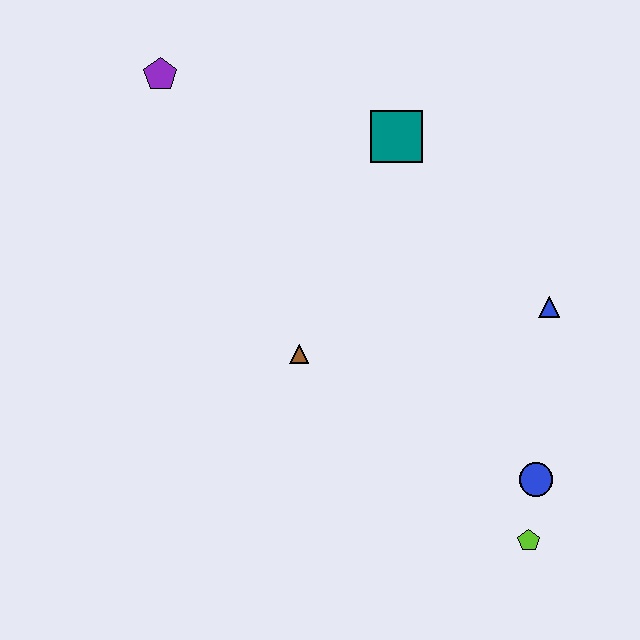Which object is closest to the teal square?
The blue triangle is closest to the teal square.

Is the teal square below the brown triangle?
No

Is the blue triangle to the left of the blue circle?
No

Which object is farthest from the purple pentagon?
The lime pentagon is farthest from the purple pentagon.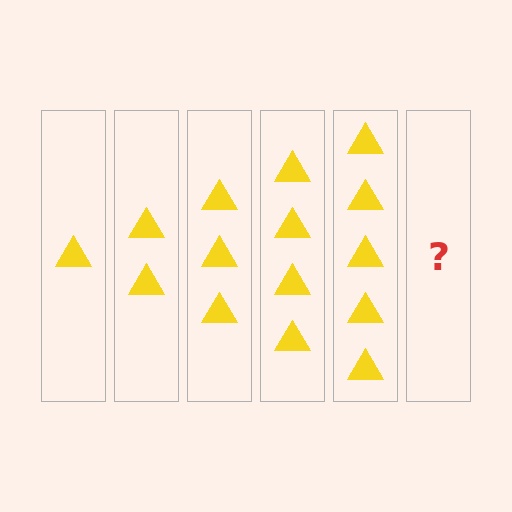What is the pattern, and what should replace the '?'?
The pattern is that each step adds one more triangle. The '?' should be 6 triangles.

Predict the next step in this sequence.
The next step is 6 triangles.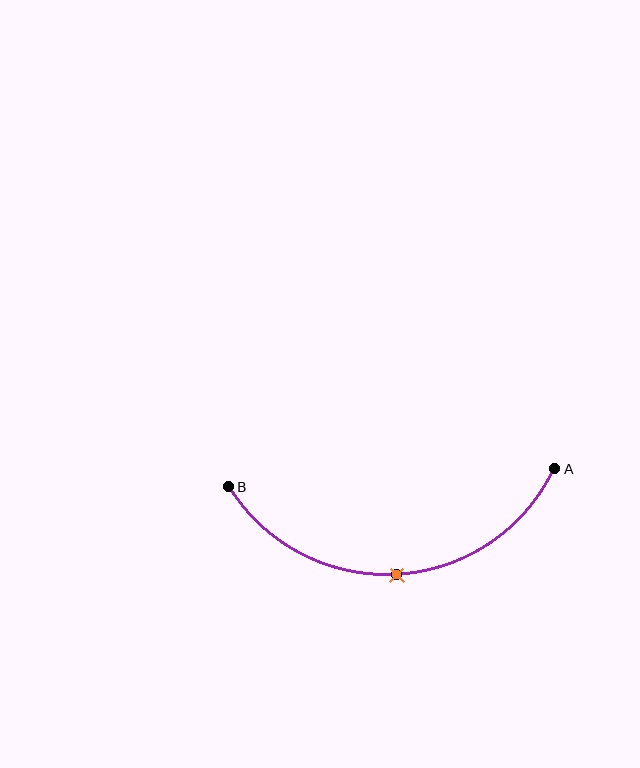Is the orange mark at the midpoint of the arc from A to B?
Yes. The orange mark lies on the arc at equal arc-length from both A and B — it is the arc midpoint.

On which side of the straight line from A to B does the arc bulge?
The arc bulges below the straight line connecting A and B.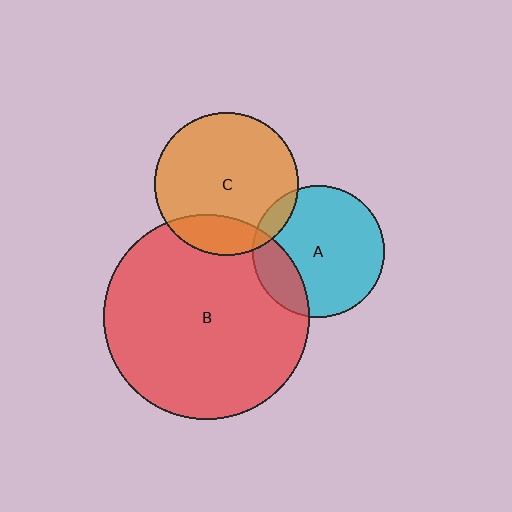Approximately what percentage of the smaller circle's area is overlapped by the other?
Approximately 10%.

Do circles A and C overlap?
Yes.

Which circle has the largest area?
Circle B (red).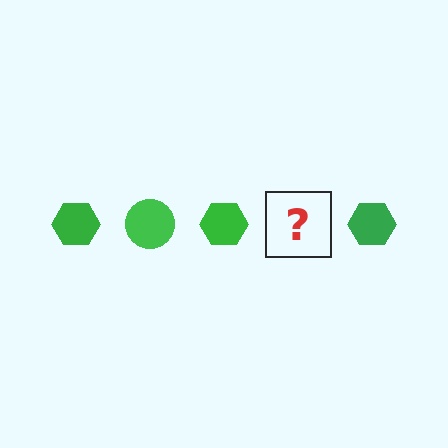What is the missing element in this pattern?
The missing element is a green circle.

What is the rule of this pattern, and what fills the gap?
The rule is that the pattern cycles through hexagon, circle shapes in green. The gap should be filled with a green circle.